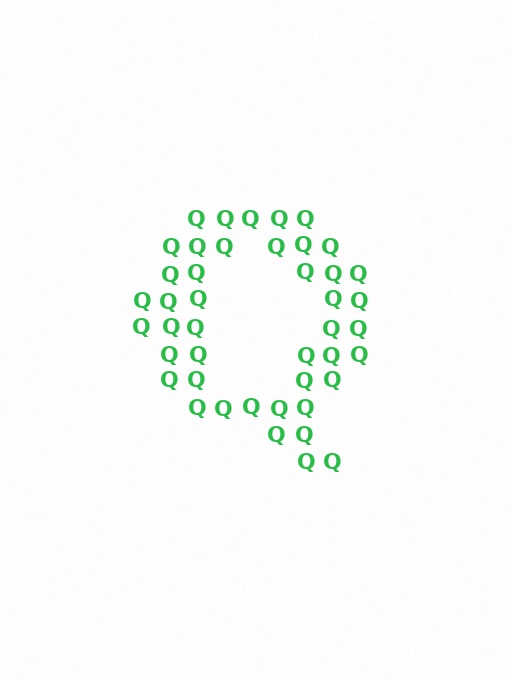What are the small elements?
The small elements are letter Q's.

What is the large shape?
The large shape is the letter Q.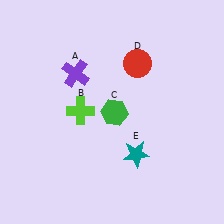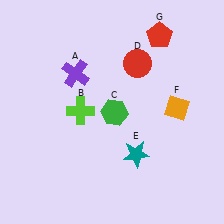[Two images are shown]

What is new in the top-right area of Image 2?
An orange diamond (F) was added in the top-right area of Image 2.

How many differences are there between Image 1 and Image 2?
There are 2 differences between the two images.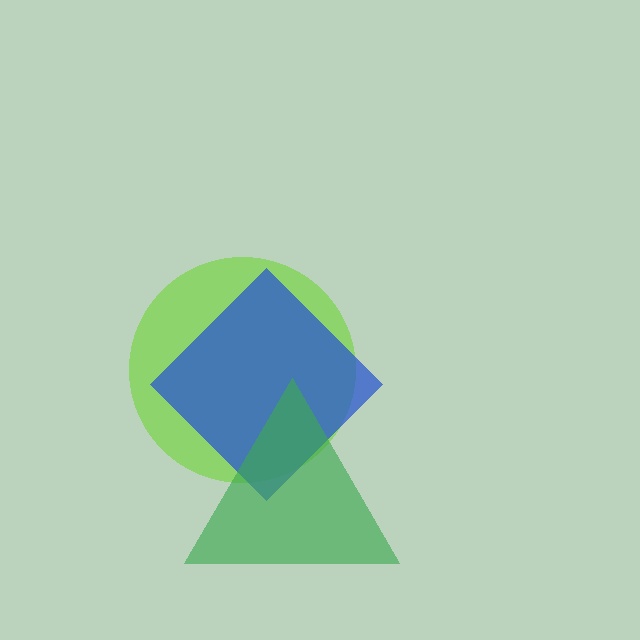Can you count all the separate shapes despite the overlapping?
Yes, there are 3 separate shapes.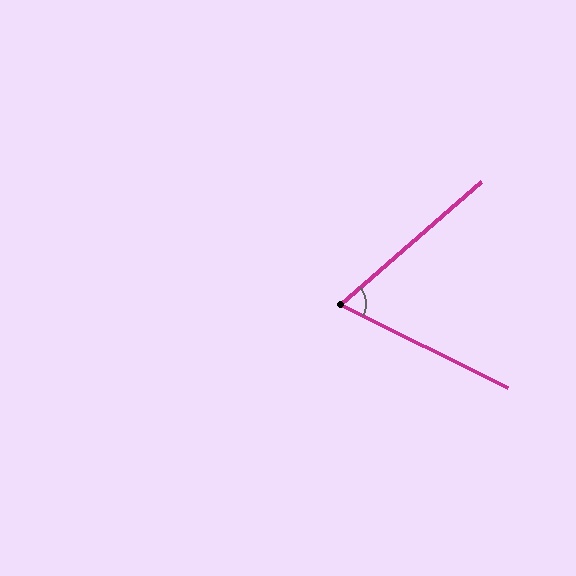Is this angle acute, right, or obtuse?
It is acute.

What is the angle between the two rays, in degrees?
Approximately 67 degrees.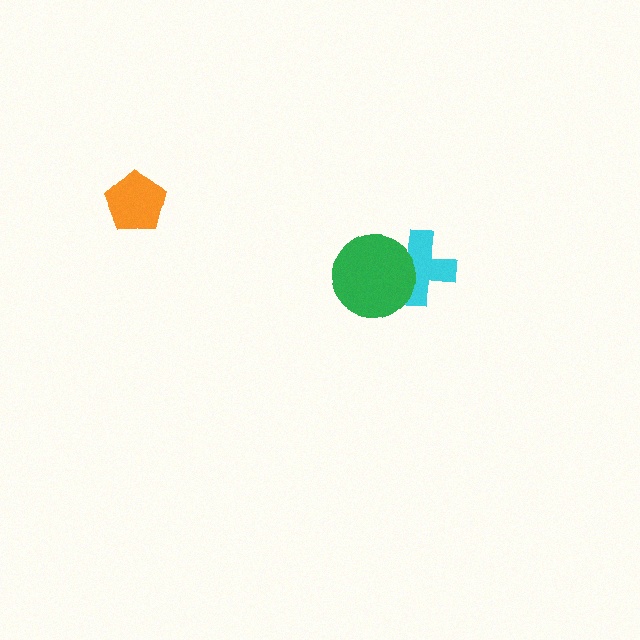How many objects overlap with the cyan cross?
1 object overlaps with the cyan cross.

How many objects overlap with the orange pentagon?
0 objects overlap with the orange pentagon.